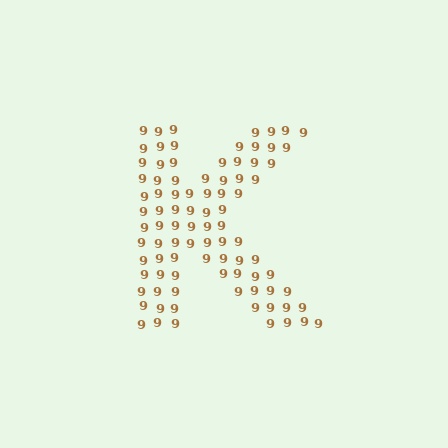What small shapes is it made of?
It is made of small digit 9's.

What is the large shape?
The large shape is the letter K.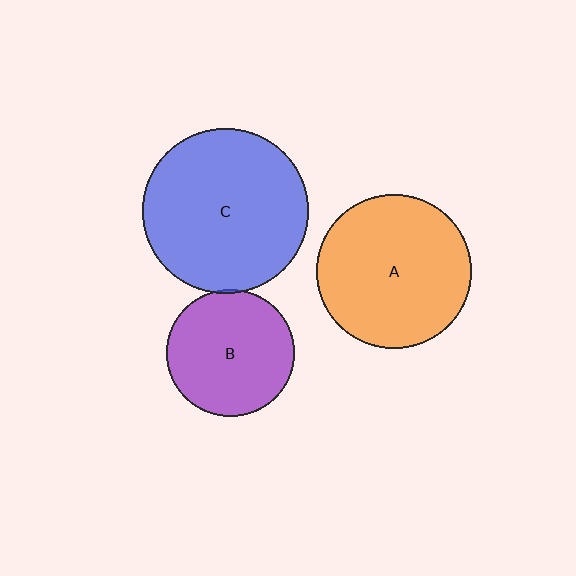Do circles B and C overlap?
Yes.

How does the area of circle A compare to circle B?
Approximately 1.5 times.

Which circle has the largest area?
Circle C (blue).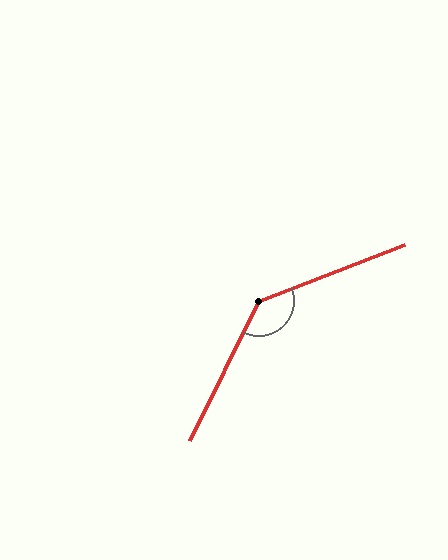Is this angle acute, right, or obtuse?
It is obtuse.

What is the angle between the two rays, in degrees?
Approximately 138 degrees.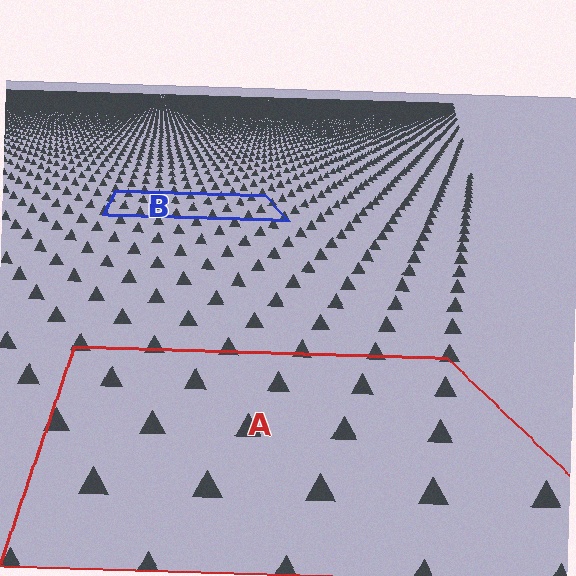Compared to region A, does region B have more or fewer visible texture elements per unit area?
Region B has more texture elements per unit area — they are packed more densely because it is farther away.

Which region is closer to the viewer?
Region A is closer. The texture elements there are larger and more spread out.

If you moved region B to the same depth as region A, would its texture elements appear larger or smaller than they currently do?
They would appear larger. At a closer depth, the same texture elements are projected at a bigger on-screen size.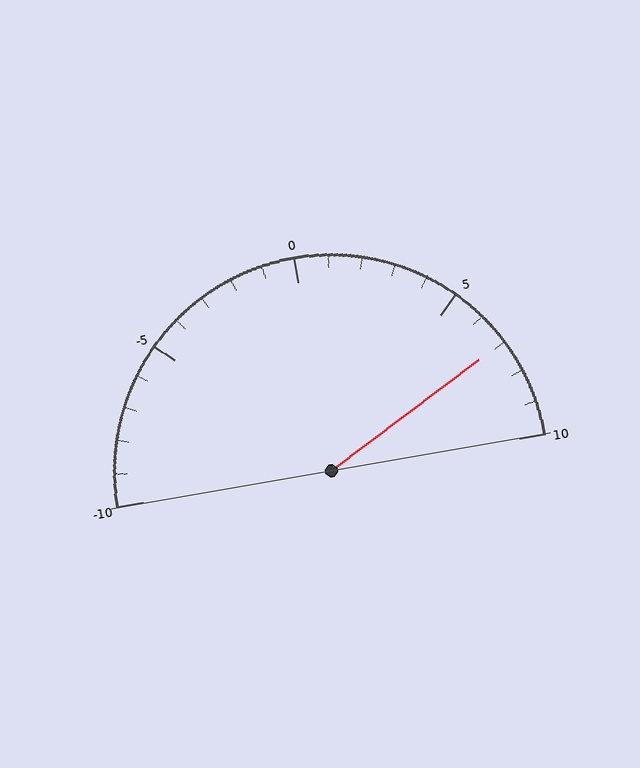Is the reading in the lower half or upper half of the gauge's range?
The reading is in the upper half of the range (-10 to 10).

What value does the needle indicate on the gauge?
The needle indicates approximately 7.